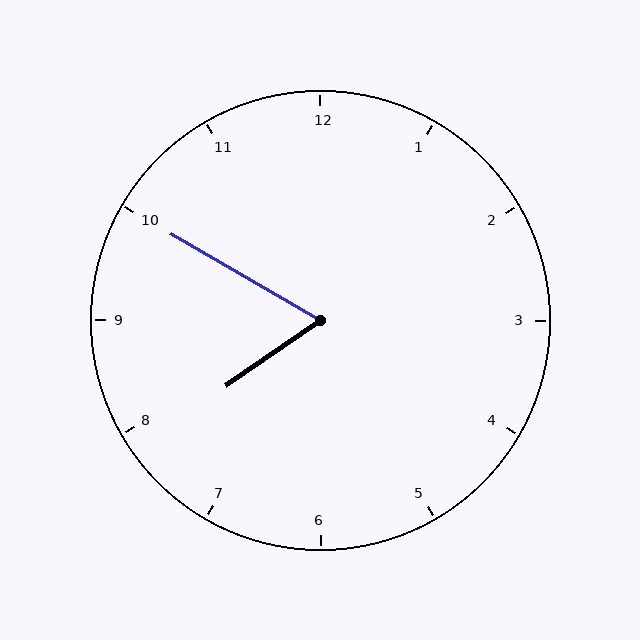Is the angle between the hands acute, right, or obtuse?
It is acute.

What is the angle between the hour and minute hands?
Approximately 65 degrees.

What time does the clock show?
7:50.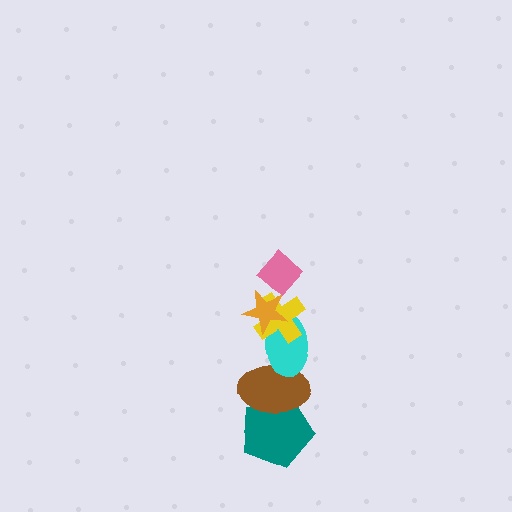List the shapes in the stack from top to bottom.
From top to bottom: the pink diamond, the orange star, the yellow cross, the cyan ellipse, the brown ellipse, the teal pentagon.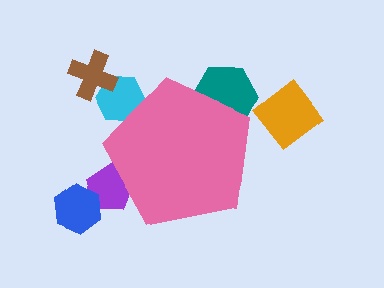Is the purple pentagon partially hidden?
Yes, the purple pentagon is partially hidden behind the pink pentagon.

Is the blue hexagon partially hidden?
No, the blue hexagon is fully visible.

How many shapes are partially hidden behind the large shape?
3 shapes are partially hidden.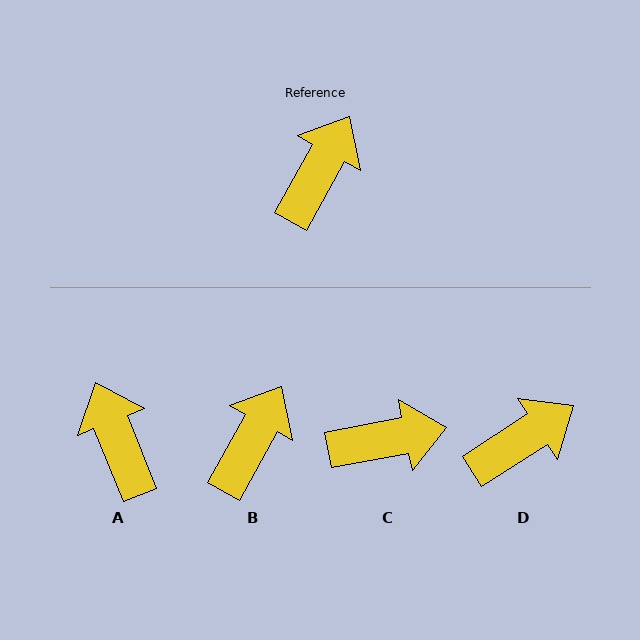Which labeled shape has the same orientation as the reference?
B.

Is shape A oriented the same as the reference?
No, it is off by about 51 degrees.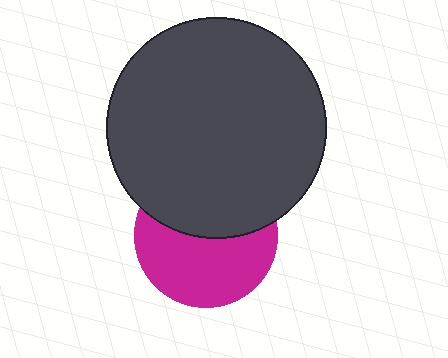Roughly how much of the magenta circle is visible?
About half of it is visible (roughly 54%).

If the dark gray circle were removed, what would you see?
You would see the complete magenta circle.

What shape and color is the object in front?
The object in front is a dark gray circle.